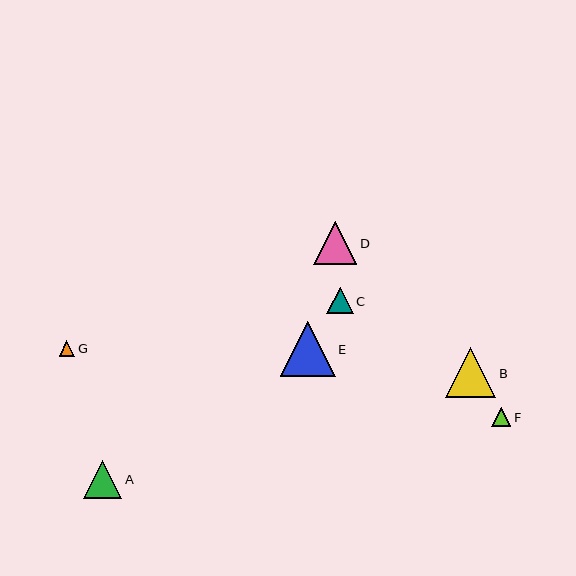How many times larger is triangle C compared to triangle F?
Triangle C is approximately 1.4 times the size of triangle F.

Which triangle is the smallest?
Triangle G is the smallest with a size of approximately 16 pixels.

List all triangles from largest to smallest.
From largest to smallest: E, B, D, A, C, F, G.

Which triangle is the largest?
Triangle E is the largest with a size of approximately 55 pixels.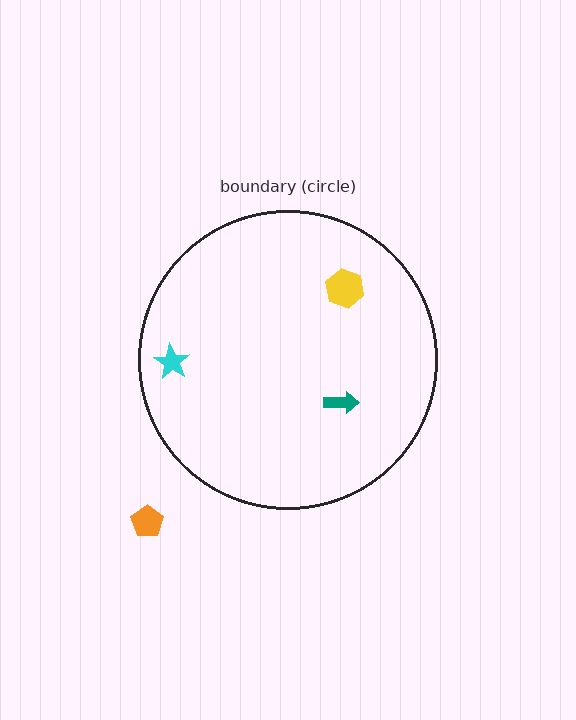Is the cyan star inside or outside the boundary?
Inside.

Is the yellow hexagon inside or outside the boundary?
Inside.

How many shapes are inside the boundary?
3 inside, 1 outside.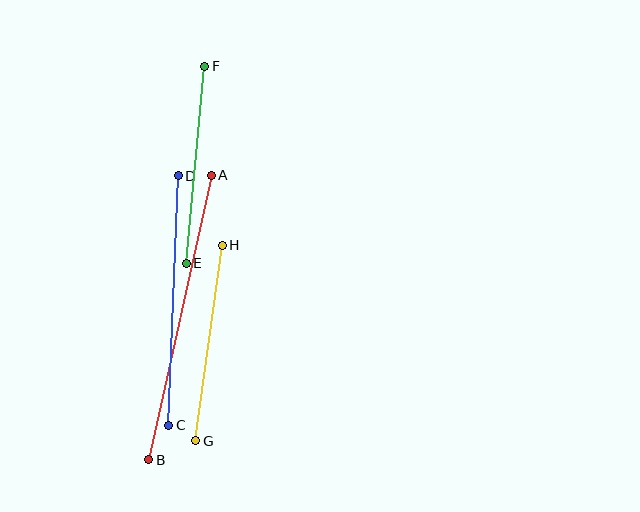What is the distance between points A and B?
The distance is approximately 291 pixels.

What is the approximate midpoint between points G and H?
The midpoint is at approximately (209, 343) pixels.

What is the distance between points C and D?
The distance is approximately 250 pixels.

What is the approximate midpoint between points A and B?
The midpoint is at approximately (180, 317) pixels.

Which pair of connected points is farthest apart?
Points A and B are farthest apart.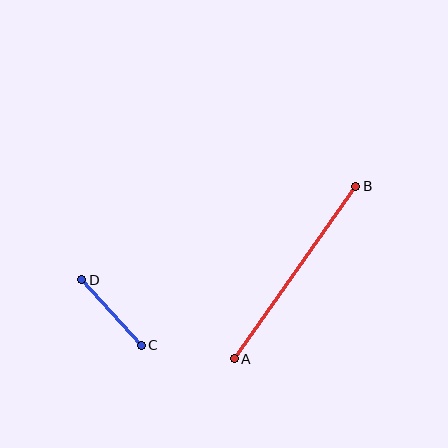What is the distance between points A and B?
The distance is approximately 211 pixels.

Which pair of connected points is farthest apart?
Points A and B are farthest apart.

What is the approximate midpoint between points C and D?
The midpoint is at approximately (111, 313) pixels.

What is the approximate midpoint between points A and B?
The midpoint is at approximately (295, 273) pixels.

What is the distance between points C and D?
The distance is approximately 88 pixels.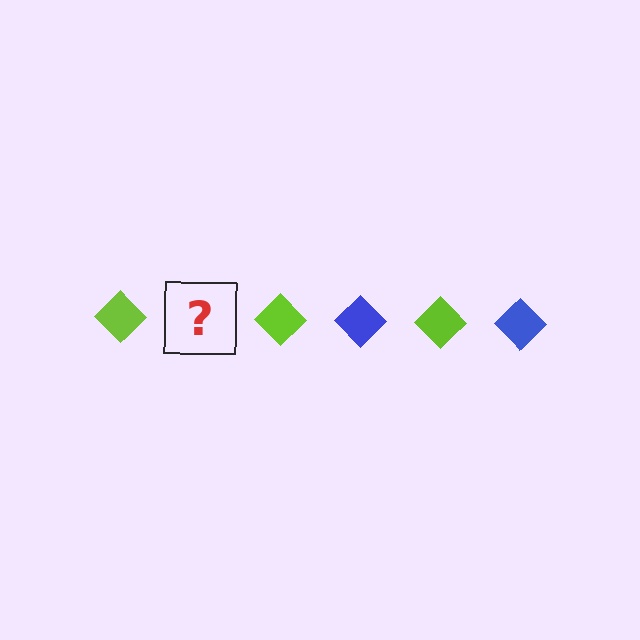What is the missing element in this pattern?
The missing element is a blue diamond.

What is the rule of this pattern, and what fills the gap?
The rule is that the pattern cycles through lime, blue diamonds. The gap should be filled with a blue diamond.